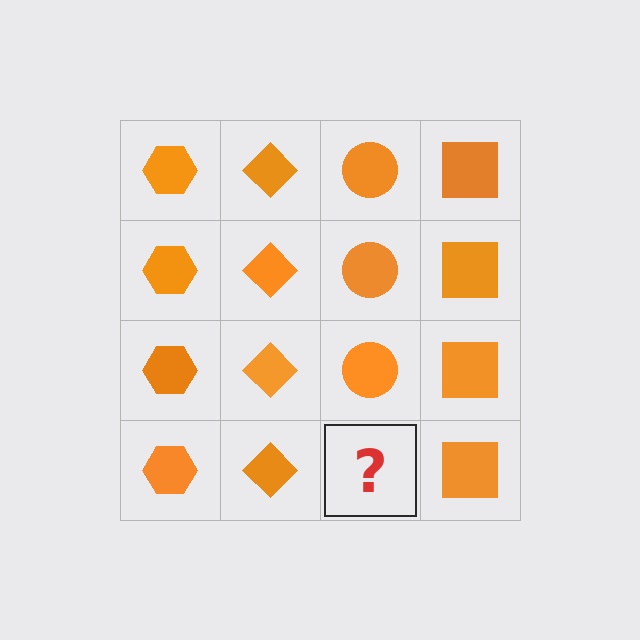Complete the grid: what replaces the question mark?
The question mark should be replaced with an orange circle.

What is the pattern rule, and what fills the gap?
The rule is that each column has a consistent shape. The gap should be filled with an orange circle.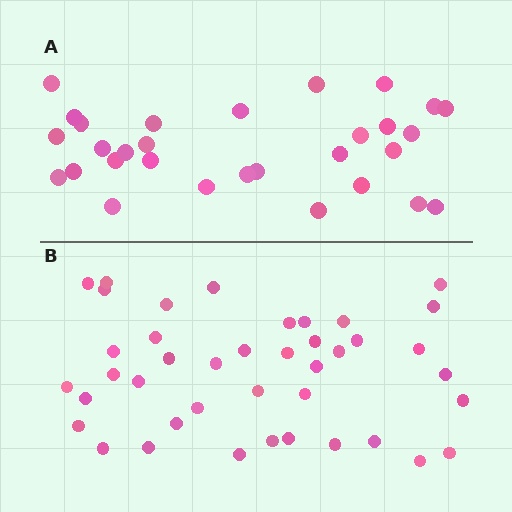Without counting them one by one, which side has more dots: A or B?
Region B (the bottom region) has more dots.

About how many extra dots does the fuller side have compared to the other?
Region B has roughly 12 or so more dots than region A.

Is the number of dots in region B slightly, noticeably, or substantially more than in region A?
Region B has noticeably more, but not dramatically so. The ratio is roughly 1.4 to 1.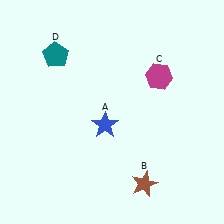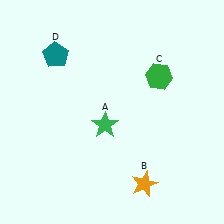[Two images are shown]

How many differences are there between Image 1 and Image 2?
There are 3 differences between the two images.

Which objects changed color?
A changed from blue to green. B changed from brown to orange. C changed from magenta to green.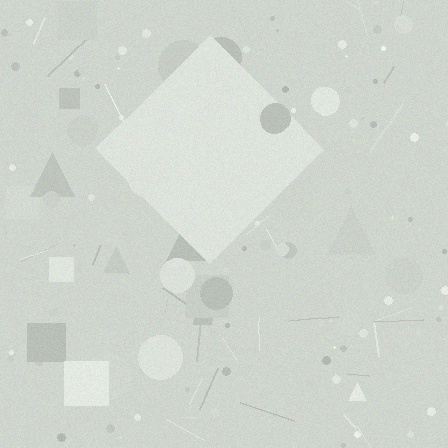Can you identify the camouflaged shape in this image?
The camouflaged shape is a diamond.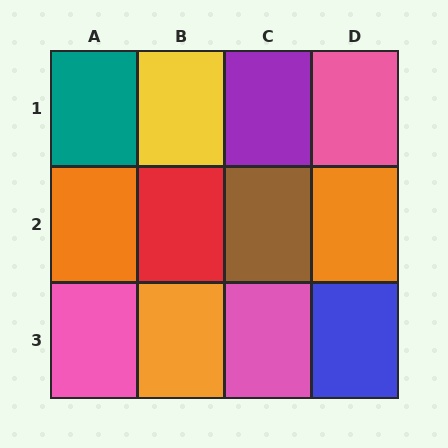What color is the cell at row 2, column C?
Brown.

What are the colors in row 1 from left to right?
Teal, yellow, purple, pink.